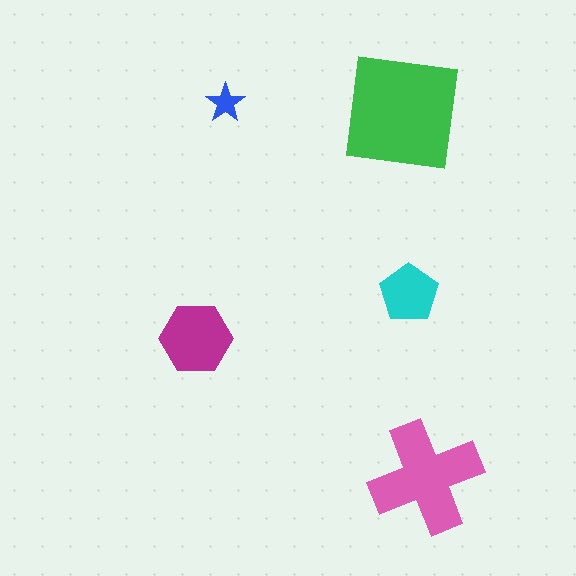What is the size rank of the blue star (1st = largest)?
5th.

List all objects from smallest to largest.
The blue star, the cyan pentagon, the magenta hexagon, the pink cross, the green square.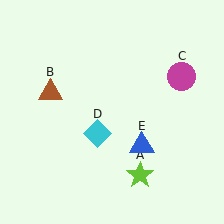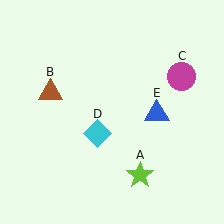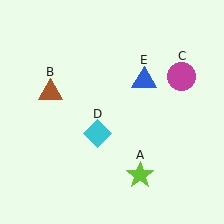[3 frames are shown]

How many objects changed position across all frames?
1 object changed position: blue triangle (object E).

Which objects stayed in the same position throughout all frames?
Lime star (object A) and brown triangle (object B) and magenta circle (object C) and cyan diamond (object D) remained stationary.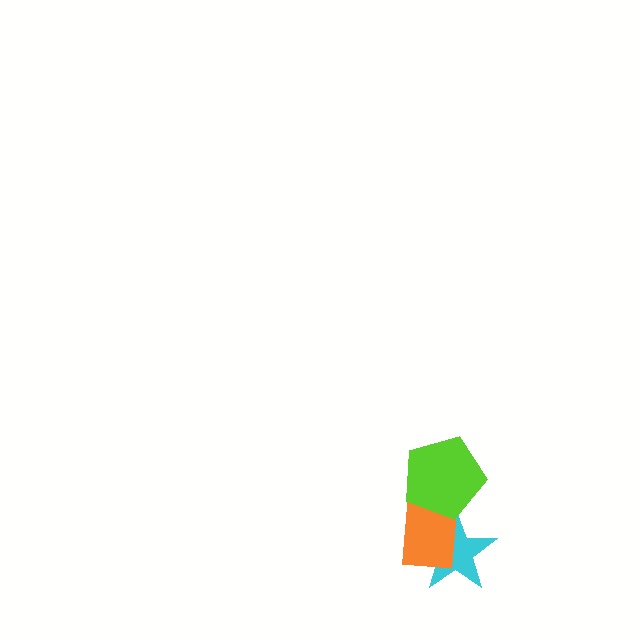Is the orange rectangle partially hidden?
Yes, it is partially covered by another shape.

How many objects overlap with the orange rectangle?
2 objects overlap with the orange rectangle.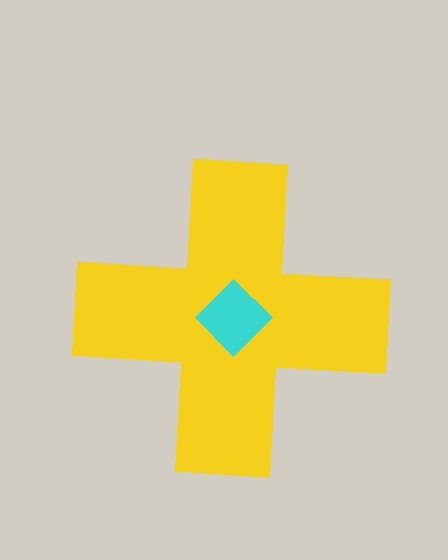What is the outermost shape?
The yellow cross.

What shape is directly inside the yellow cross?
The cyan diamond.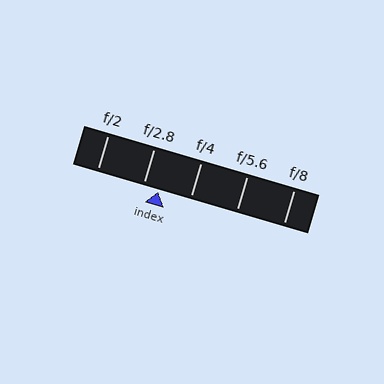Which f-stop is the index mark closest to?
The index mark is closest to f/2.8.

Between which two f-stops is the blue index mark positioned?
The index mark is between f/2.8 and f/4.